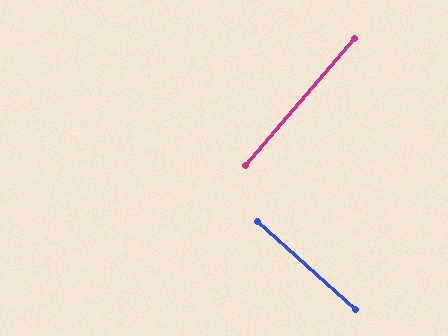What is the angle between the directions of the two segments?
Approximately 89 degrees.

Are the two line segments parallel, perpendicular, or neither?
Perpendicular — they meet at approximately 89°.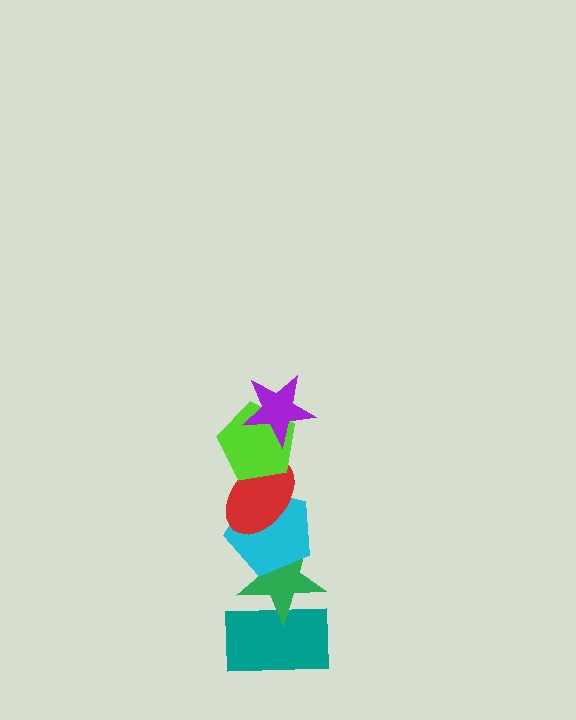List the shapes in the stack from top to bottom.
From top to bottom: the purple star, the lime pentagon, the red ellipse, the cyan pentagon, the green star, the teal rectangle.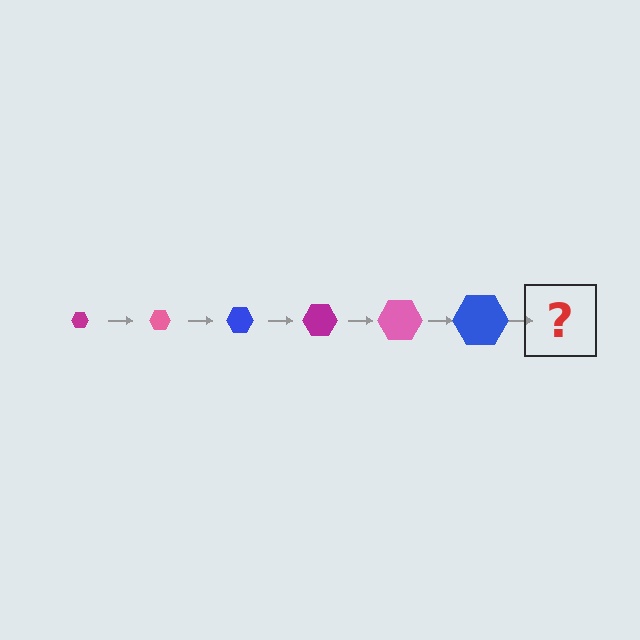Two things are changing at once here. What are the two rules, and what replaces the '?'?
The two rules are that the hexagon grows larger each step and the color cycles through magenta, pink, and blue. The '?' should be a magenta hexagon, larger than the previous one.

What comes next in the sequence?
The next element should be a magenta hexagon, larger than the previous one.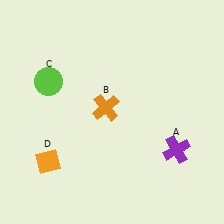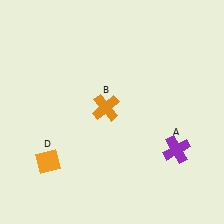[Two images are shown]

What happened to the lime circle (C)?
The lime circle (C) was removed in Image 2. It was in the top-left area of Image 1.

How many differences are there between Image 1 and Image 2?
There is 1 difference between the two images.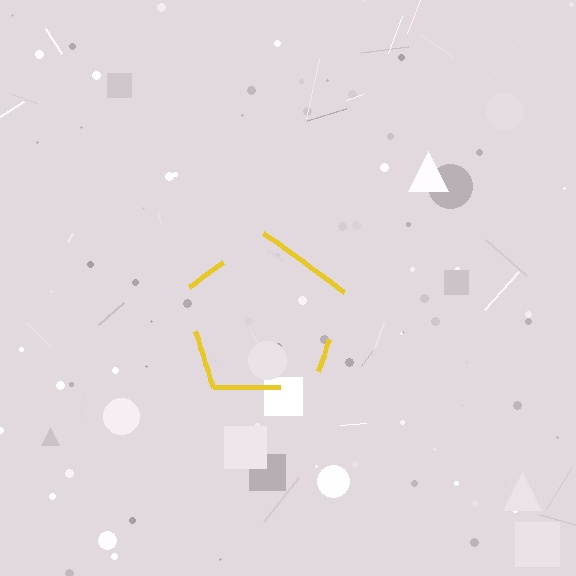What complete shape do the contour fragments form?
The contour fragments form a pentagon.